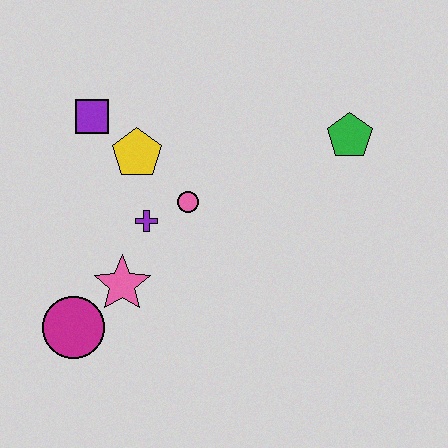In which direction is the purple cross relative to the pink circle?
The purple cross is to the left of the pink circle.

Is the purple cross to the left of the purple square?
No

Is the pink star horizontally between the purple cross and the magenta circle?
Yes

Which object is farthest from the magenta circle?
The green pentagon is farthest from the magenta circle.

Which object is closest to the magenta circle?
The pink star is closest to the magenta circle.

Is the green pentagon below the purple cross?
No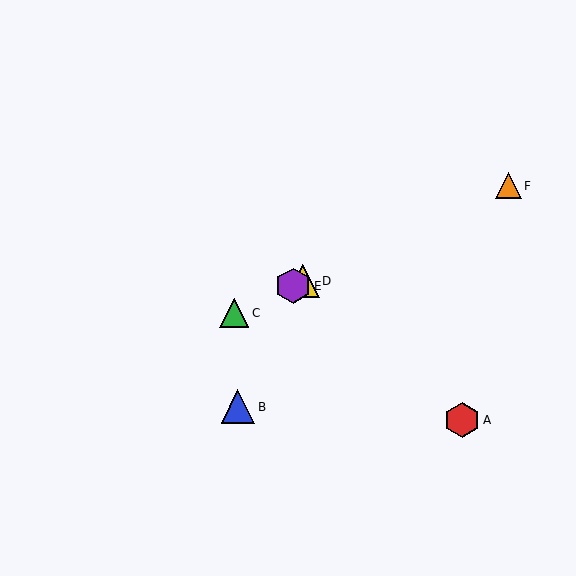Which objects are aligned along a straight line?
Objects C, D, E, F are aligned along a straight line.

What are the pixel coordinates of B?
Object B is at (238, 407).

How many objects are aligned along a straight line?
4 objects (C, D, E, F) are aligned along a straight line.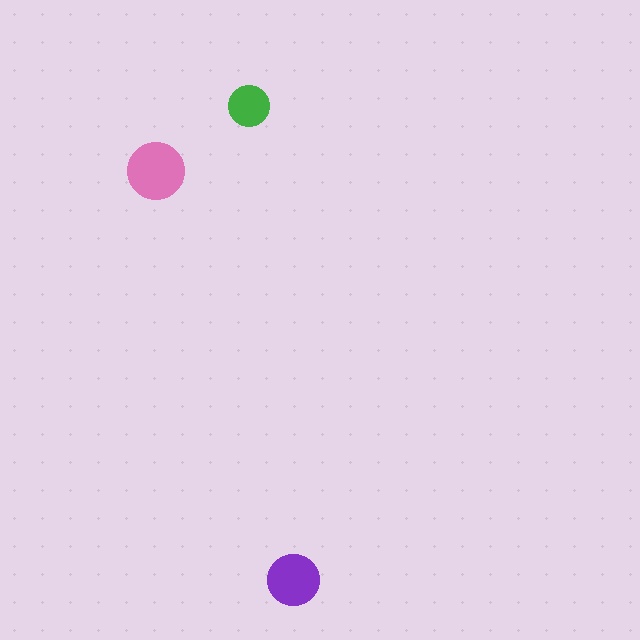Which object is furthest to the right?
The purple circle is rightmost.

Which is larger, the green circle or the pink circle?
The pink one.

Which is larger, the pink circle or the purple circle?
The pink one.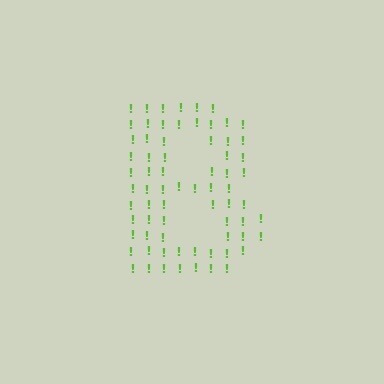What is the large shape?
The large shape is the letter B.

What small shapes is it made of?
It is made of small exclamation marks.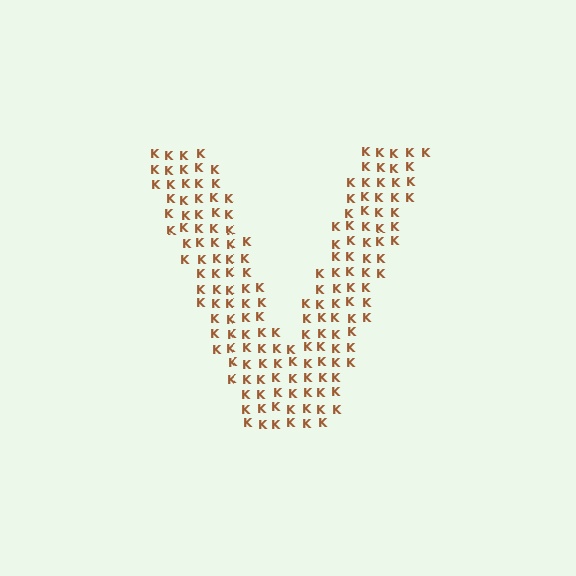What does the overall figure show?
The overall figure shows the letter V.